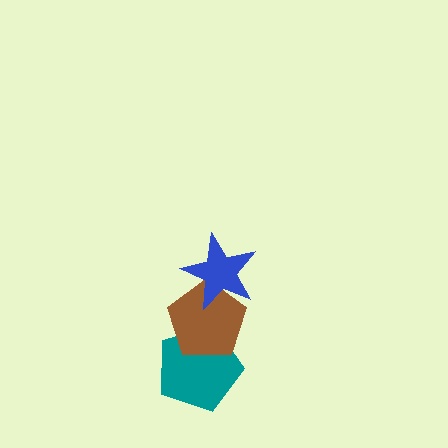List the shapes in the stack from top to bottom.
From top to bottom: the blue star, the brown pentagon, the teal pentagon.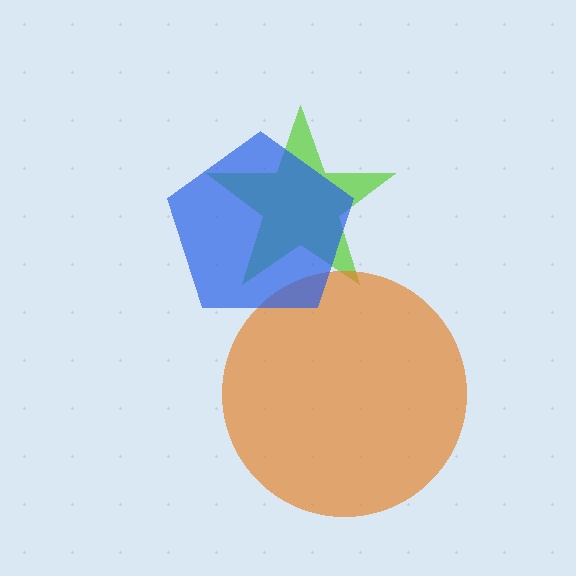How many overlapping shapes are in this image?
There are 3 overlapping shapes in the image.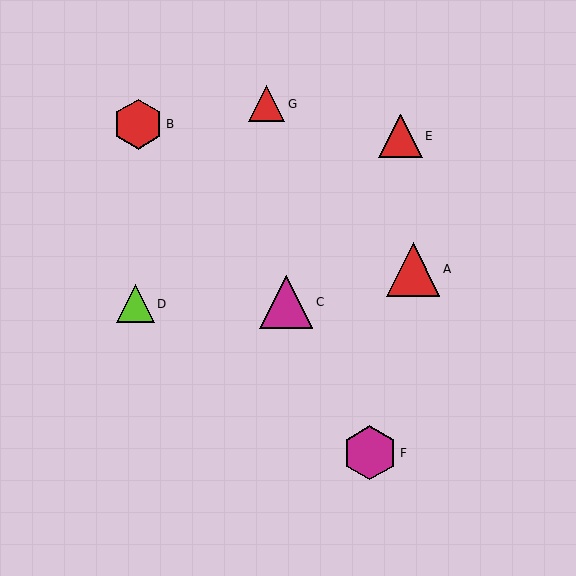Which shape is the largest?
The magenta hexagon (labeled F) is the largest.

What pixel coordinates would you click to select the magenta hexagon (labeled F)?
Click at (370, 453) to select the magenta hexagon F.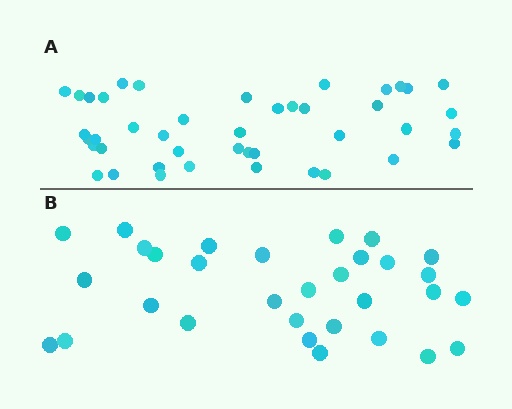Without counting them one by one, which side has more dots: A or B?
Region A (the top region) has more dots.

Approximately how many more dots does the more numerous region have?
Region A has roughly 12 or so more dots than region B.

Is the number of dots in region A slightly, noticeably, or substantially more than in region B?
Region A has noticeably more, but not dramatically so. The ratio is roughly 1.4 to 1.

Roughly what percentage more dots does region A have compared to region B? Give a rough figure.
About 40% more.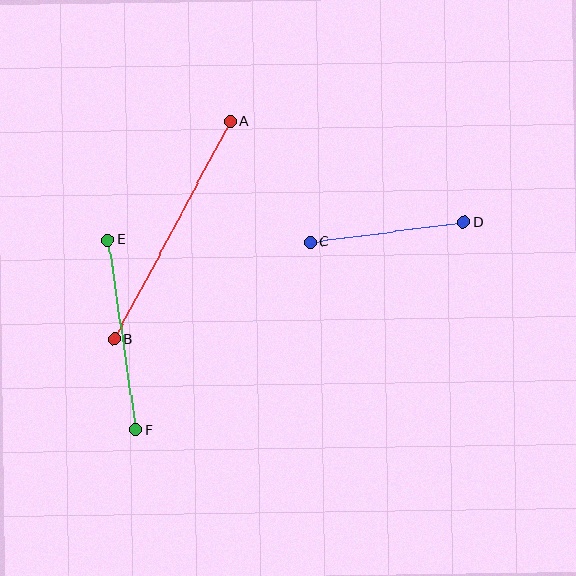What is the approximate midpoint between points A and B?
The midpoint is at approximately (172, 230) pixels.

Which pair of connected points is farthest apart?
Points A and B are farthest apart.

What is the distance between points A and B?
The distance is approximately 247 pixels.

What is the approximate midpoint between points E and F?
The midpoint is at approximately (122, 335) pixels.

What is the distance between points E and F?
The distance is approximately 192 pixels.